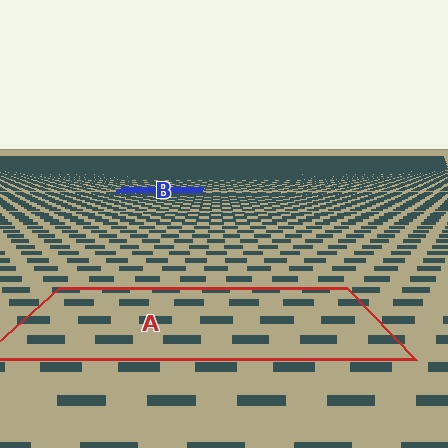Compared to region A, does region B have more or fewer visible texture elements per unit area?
Region B has more texture elements per unit area — they are packed more densely because it is farther away.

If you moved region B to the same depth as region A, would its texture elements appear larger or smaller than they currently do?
They would appear larger. At a closer depth, the same texture elements are projected at a bigger on-screen size.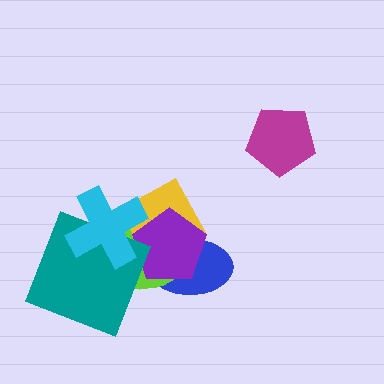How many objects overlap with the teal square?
2 objects overlap with the teal square.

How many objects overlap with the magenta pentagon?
0 objects overlap with the magenta pentagon.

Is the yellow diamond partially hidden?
Yes, it is partially covered by another shape.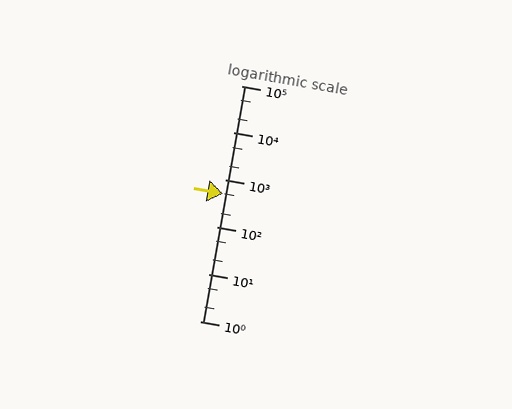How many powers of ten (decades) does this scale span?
The scale spans 5 decades, from 1 to 100000.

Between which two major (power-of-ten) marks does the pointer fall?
The pointer is between 100 and 1000.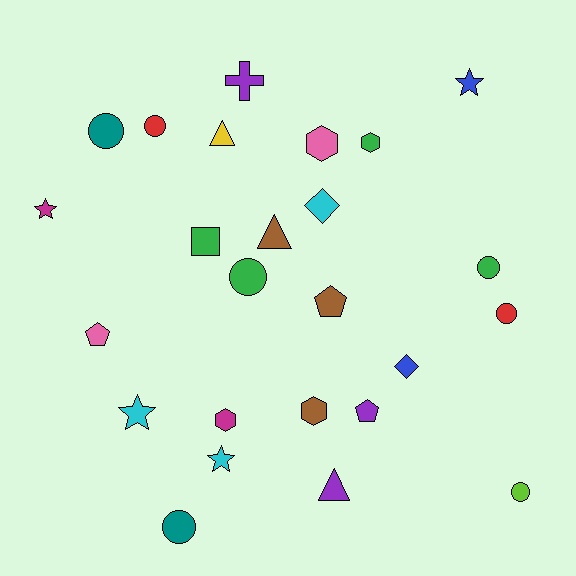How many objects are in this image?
There are 25 objects.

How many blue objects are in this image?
There are 2 blue objects.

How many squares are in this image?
There is 1 square.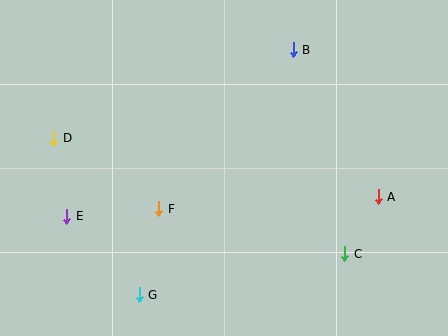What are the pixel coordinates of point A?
Point A is at (378, 197).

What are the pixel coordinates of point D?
Point D is at (54, 138).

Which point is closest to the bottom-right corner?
Point C is closest to the bottom-right corner.